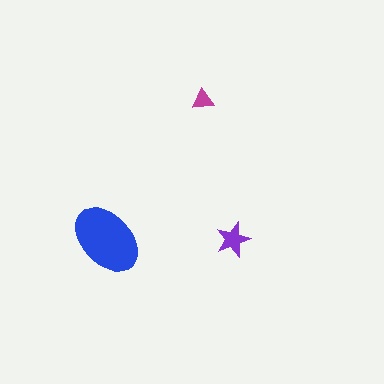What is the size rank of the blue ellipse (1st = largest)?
1st.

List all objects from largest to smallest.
The blue ellipse, the purple star, the magenta triangle.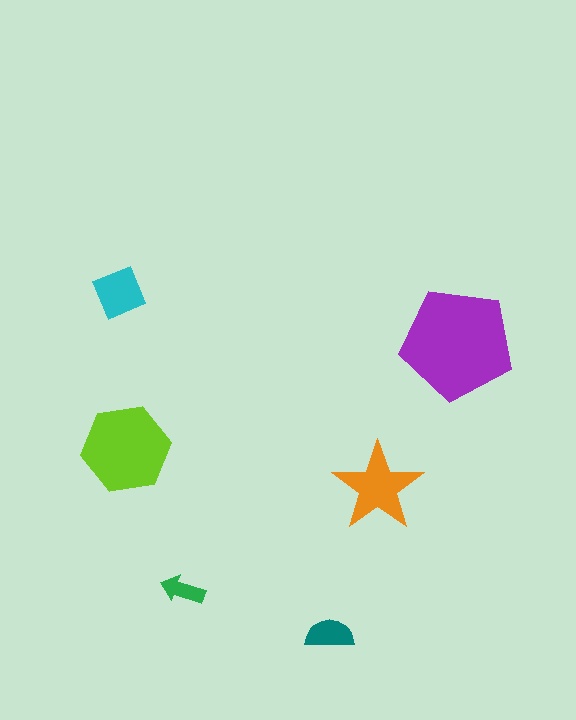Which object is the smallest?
The green arrow.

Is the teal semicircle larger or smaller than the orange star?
Smaller.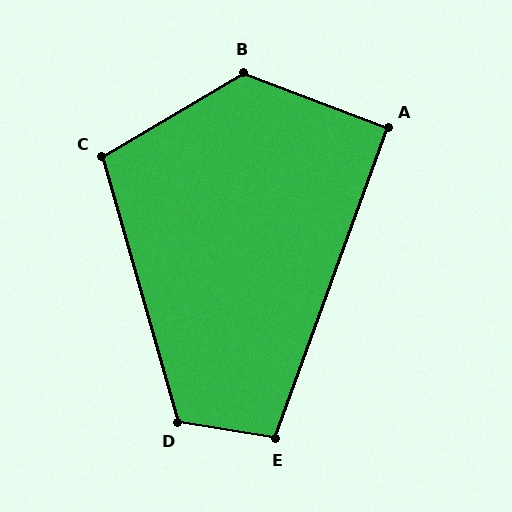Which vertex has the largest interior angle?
B, at approximately 128 degrees.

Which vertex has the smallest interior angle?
A, at approximately 91 degrees.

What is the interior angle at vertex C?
Approximately 105 degrees (obtuse).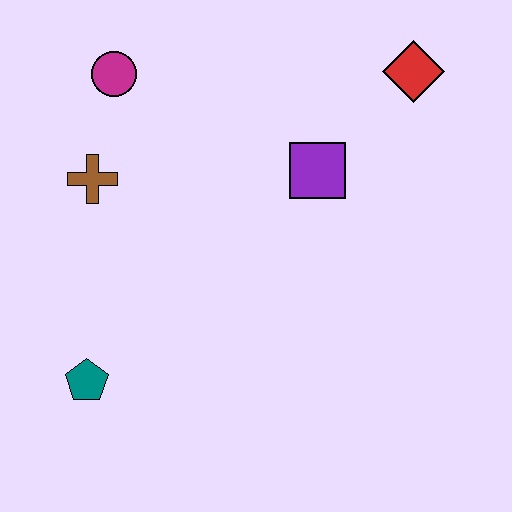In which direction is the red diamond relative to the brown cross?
The red diamond is to the right of the brown cross.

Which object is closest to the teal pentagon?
The brown cross is closest to the teal pentagon.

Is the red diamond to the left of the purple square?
No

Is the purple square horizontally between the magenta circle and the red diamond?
Yes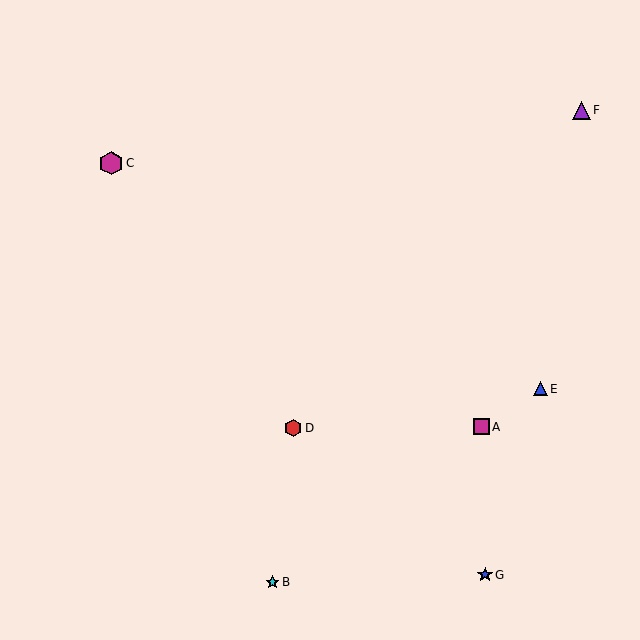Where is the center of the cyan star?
The center of the cyan star is at (273, 582).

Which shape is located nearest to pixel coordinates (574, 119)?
The purple triangle (labeled F) at (581, 110) is nearest to that location.